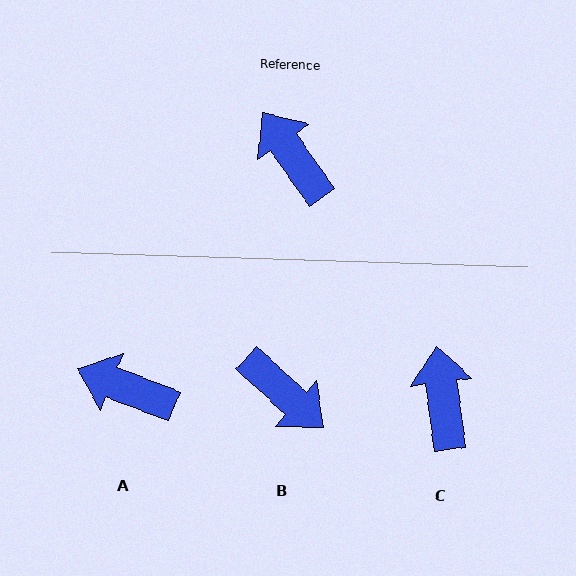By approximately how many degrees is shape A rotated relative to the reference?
Approximately 34 degrees counter-clockwise.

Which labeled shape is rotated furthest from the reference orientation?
B, about 167 degrees away.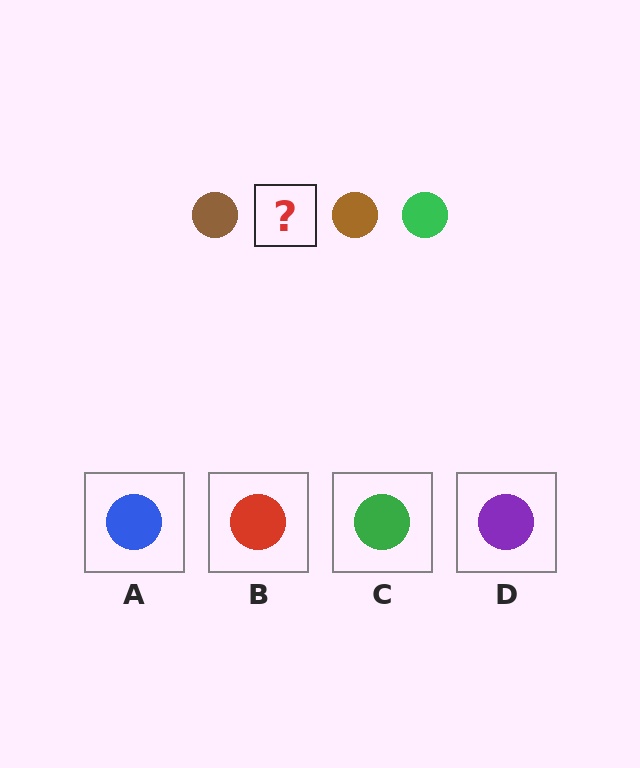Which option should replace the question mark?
Option C.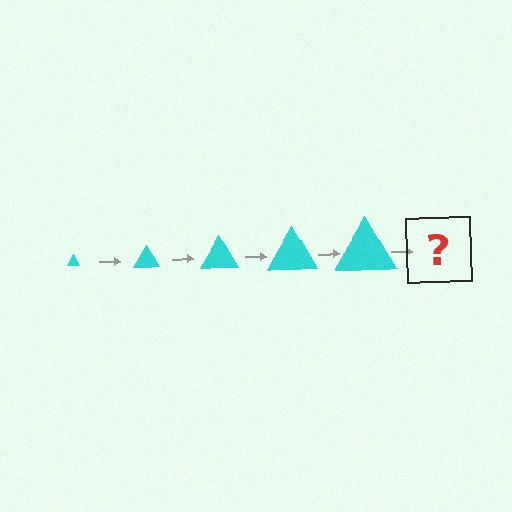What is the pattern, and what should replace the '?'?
The pattern is that the triangle gets progressively larger each step. The '?' should be a cyan triangle, larger than the previous one.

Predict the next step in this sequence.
The next step is a cyan triangle, larger than the previous one.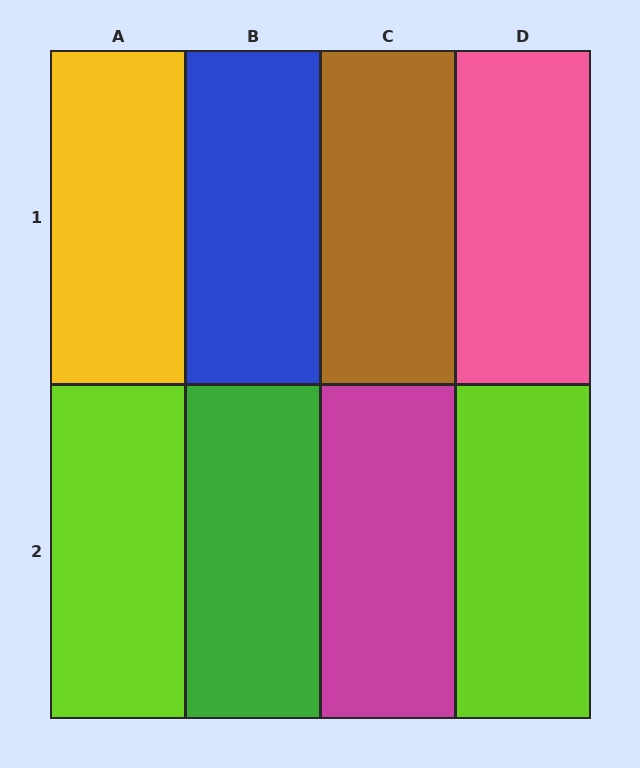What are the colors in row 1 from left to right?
Yellow, blue, brown, pink.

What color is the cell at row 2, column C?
Magenta.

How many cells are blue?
1 cell is blue.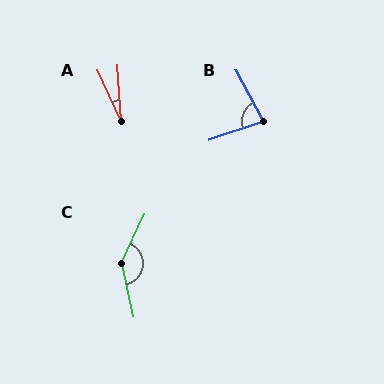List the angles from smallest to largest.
A (21°), B (81°), C (142°).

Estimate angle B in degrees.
Approximately 81 degrees.